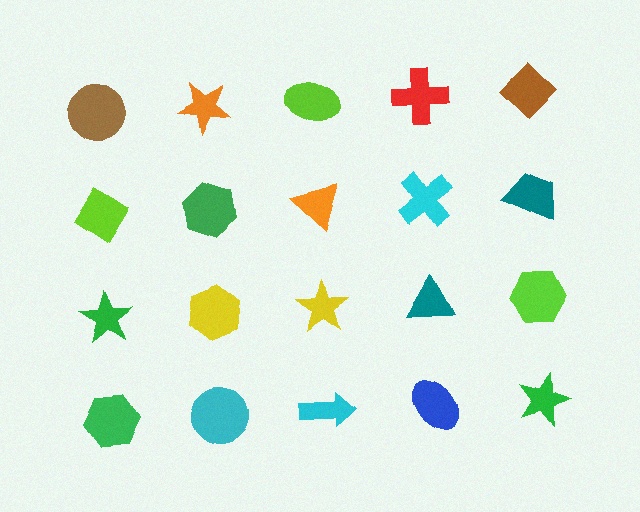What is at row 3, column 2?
A yellow hexagon.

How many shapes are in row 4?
5 shapes.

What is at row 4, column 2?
A cyan circle.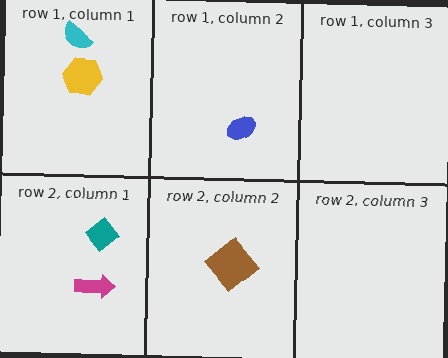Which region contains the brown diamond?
The row 2, column 2 region.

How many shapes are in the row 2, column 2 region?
1.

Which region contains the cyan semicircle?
The row 1, column 1 region.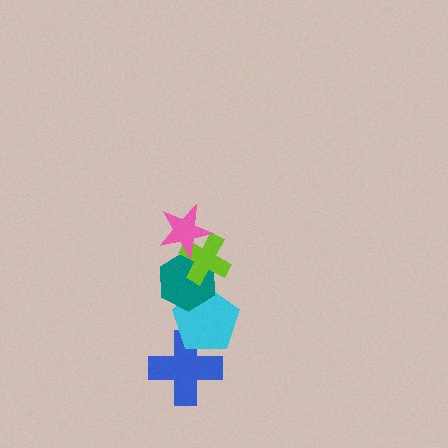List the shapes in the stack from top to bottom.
From top to bottom: the pink star, the lime cross, the teal hexagon, the cyan pentagon, the blue cross.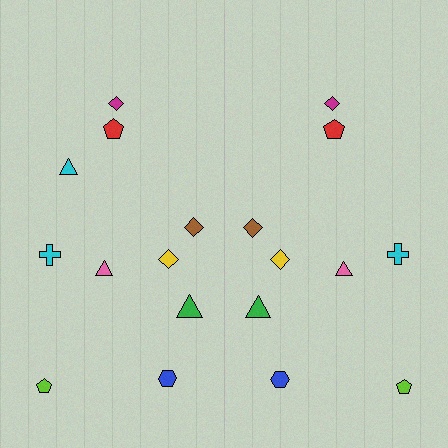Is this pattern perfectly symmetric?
No, the pattern is not perfectly symmetric. A cyan triangle is missing from the right side.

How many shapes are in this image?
There are 19 shapes in this image.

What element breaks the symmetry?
A cyan triangle is missing from the right side.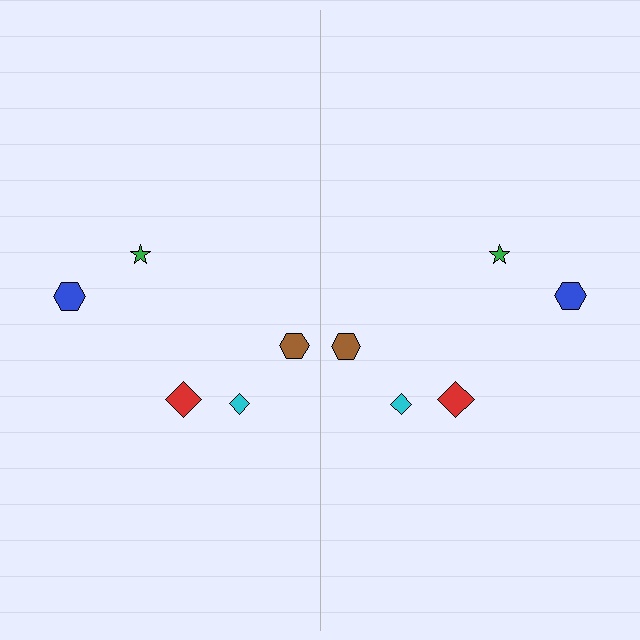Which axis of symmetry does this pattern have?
The pattern has a vertical axis of symmetry running through the center of the image.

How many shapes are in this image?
There are 10 shapes in this image.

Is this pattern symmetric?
Yes, this pattern has bilateral (reflection) symmetry.